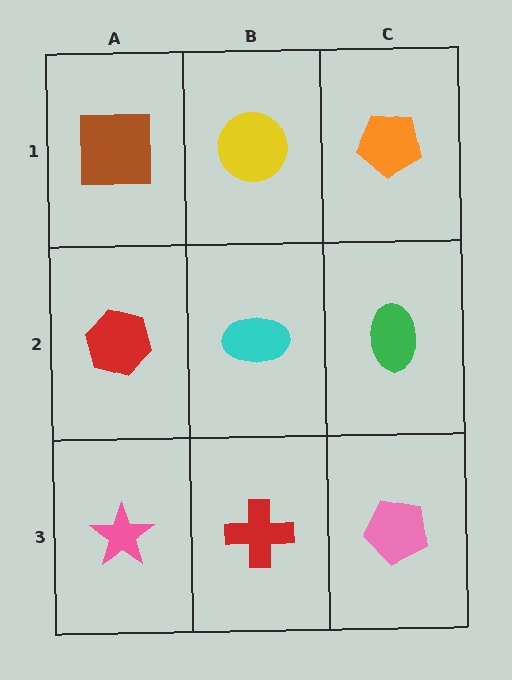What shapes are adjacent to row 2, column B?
A yellow circle (row 1, column B), a red cross (row 3, column B), a red hexagon (row 2, column A), a green ellipse (row 2, column C).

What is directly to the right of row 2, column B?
A green ellipse.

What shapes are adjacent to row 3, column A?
A red hexagon (row 2, column A), a red cross (row 3, column B).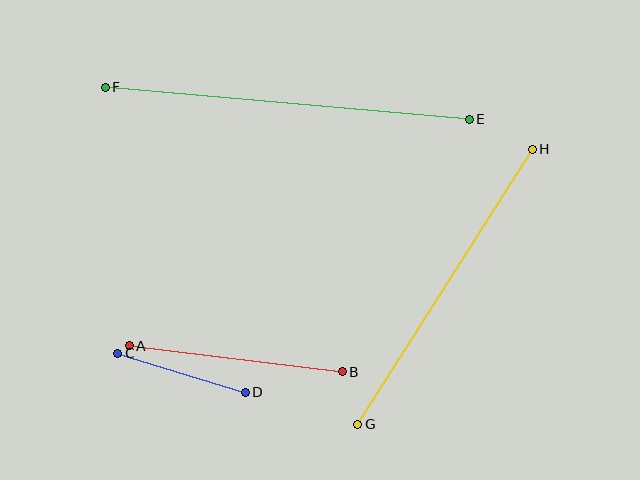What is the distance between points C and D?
The distance is approximately 133 pixels.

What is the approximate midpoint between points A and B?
The midpoint is at approximately (236, 359) pixels.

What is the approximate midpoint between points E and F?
The midpoint is at approximately (287, 103) pixels.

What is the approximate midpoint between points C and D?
The midpoint is at approximately (181, 373) pixels.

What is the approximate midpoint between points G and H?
The midpoint is at approximately (445, 287) pixels.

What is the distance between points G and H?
The distance is approximately 326 pixels.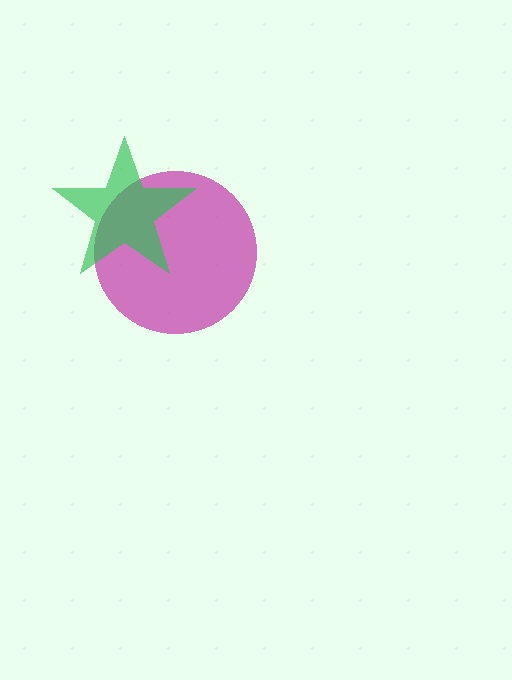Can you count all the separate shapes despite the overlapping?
Yes, there are 2 separate shapes.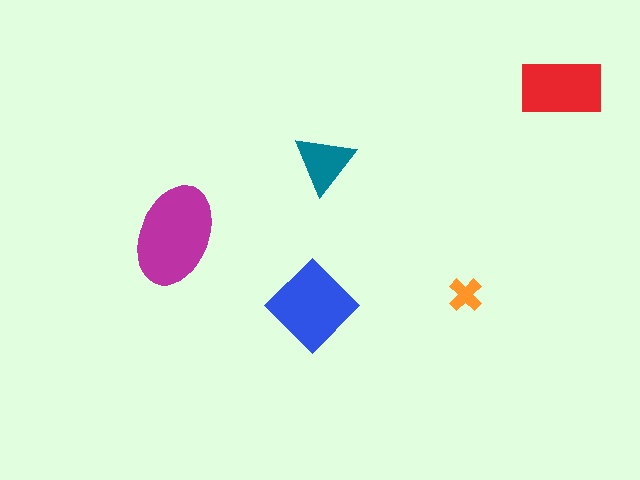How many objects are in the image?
There are 5 objects in the image.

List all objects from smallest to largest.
The orange cross, the teal triangle, the red rectangle, the blue diamond, the magenta ellipse.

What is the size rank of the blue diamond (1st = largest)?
2nd.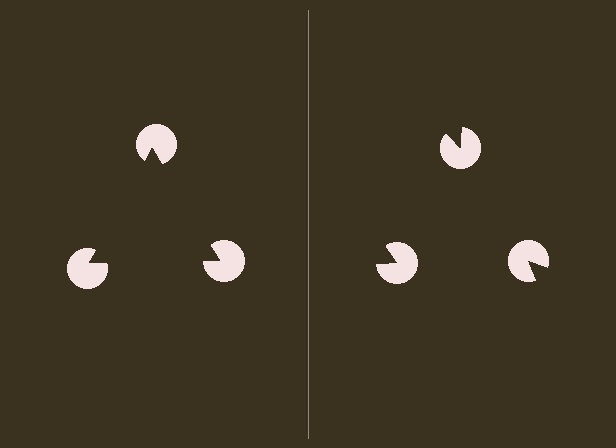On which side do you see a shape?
An illusory triangle appears on the left side. On the right side the wedge cuts are rotated, so no coherent shape forms.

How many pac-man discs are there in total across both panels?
6 — 3 on each side.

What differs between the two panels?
The pac-man discs are positioned identically on both sides; only the wedge orientations differ. On the left they align to a triangle; on the right they are misaligned.